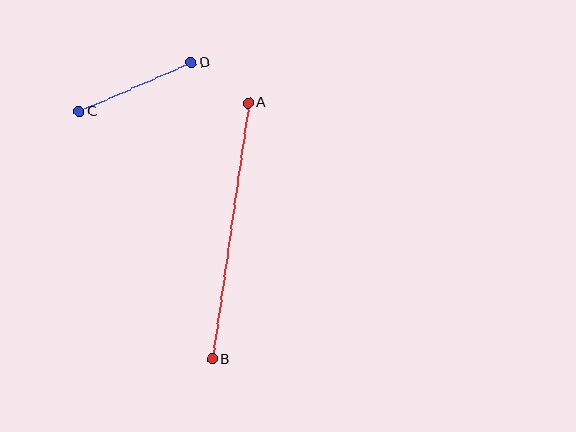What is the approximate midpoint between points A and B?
The midpoint is at approximately (230, 231) pixels.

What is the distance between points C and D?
The distance is approximately 122 pixels.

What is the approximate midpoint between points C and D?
The midpoint is at approximately (135, 87) pixels.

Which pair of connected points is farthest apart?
Points A and B are farthest apart.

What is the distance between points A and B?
The distance is approximately 259 pixels.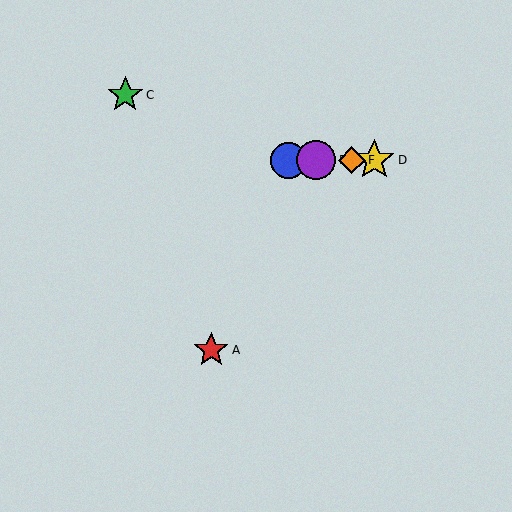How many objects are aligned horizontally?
4 objects (B, D, E, F) are aligned horizontally.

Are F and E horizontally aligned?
Yes, both are at y≈160.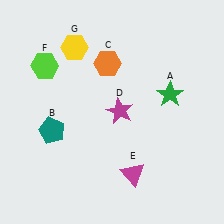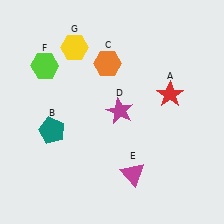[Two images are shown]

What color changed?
The star (A) changed from green in Image 1 to red in Image 2.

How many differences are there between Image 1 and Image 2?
There is 1 difference between the two images.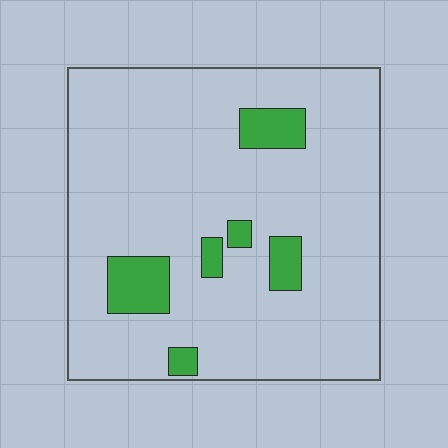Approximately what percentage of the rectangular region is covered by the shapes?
Approximately 10%.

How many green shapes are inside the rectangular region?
6.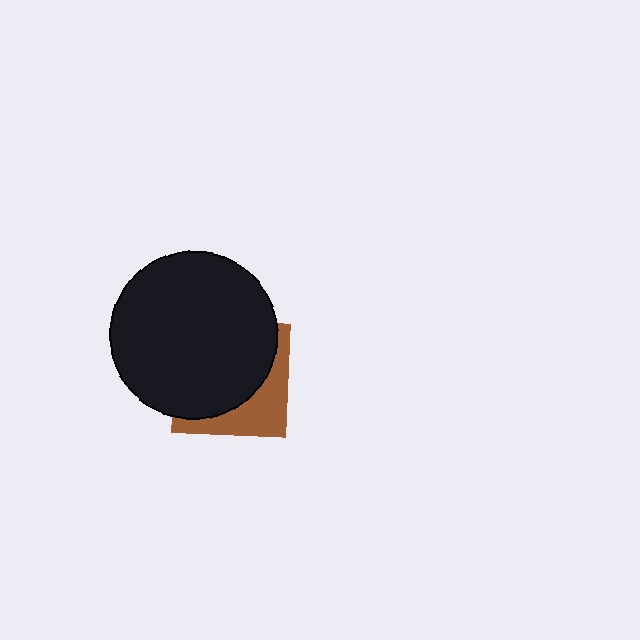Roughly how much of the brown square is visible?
A small part of it is visible (roughly 34%).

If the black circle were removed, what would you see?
You would see the complete brown square.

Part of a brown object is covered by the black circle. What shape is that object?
It is a square.